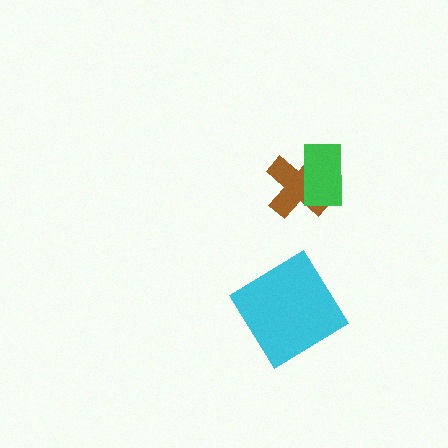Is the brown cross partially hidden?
Yes, it is partially covered by another shape.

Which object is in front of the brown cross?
The green rectangle is in front of the brown cross.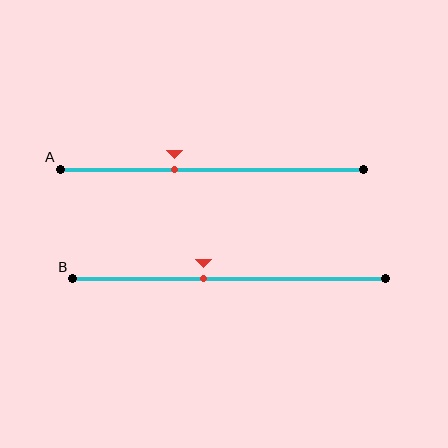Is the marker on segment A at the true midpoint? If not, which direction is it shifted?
No, the marker on segment A is shifted to the left by about 12% of the segment length.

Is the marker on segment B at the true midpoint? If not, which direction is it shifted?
No, the marker on segment B is shifted to the left by about 8% of the segment length.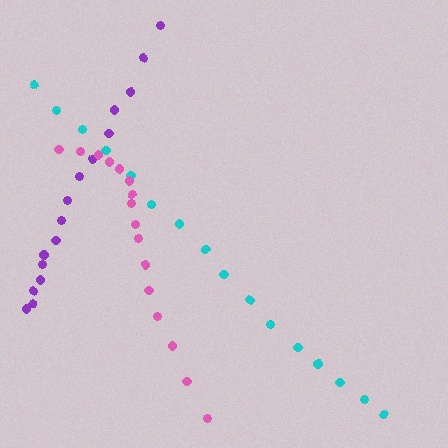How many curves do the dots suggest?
There are 3 distinct paths.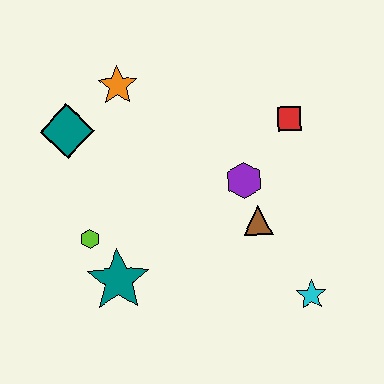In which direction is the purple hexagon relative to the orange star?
The purple hexagon is to the right of the orange star.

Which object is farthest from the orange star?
The cyan star is farthest from the orange star.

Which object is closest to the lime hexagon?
The teal star is closest to the lime hexagon.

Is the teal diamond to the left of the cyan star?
Yes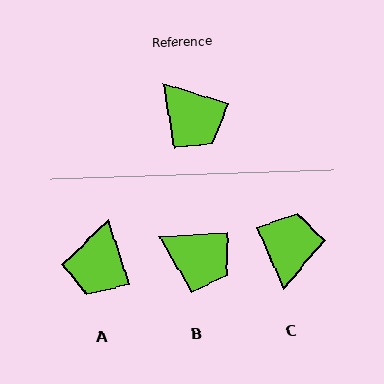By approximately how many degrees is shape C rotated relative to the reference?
Approximately 130 degrees counter-clockwise.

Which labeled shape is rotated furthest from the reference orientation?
C, about 130 degrees away.